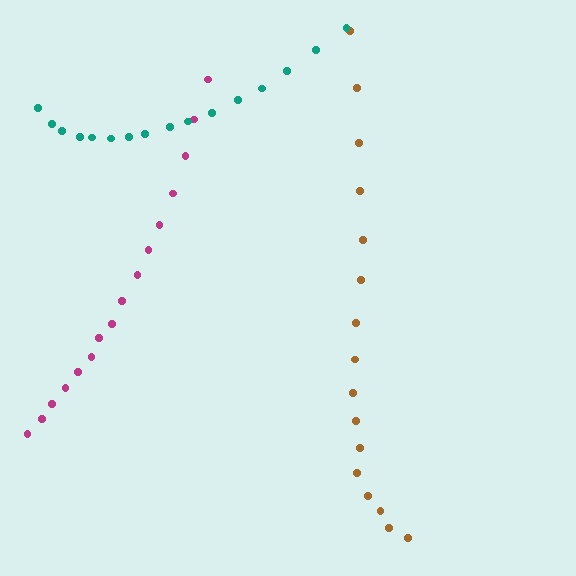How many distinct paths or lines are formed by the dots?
There are 3 distinct paths.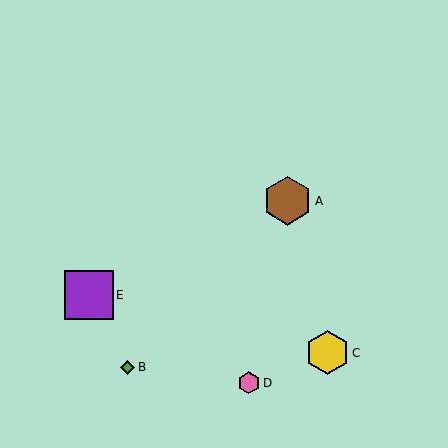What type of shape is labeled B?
Shape B is a green diamond.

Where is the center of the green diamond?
The center of the green diamond is at (128, 367).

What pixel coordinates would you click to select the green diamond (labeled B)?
Click at (128, 367) to select the green diamond B.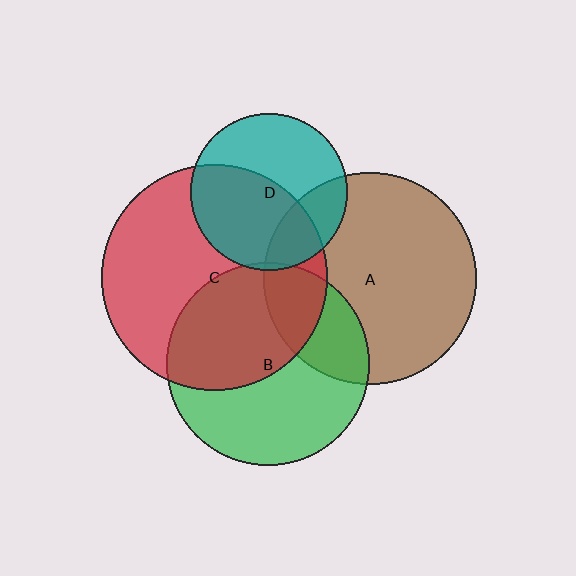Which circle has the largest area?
Circle C (red).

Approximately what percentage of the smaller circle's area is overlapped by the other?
Approximately 50%.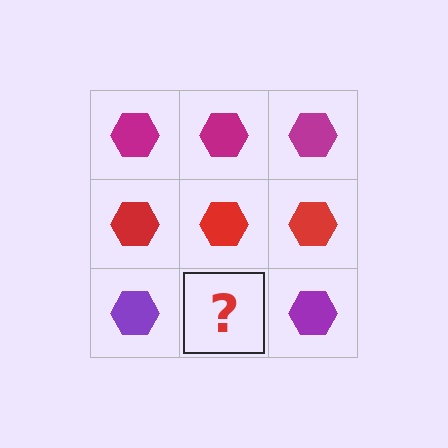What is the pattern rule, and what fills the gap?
The rule is that each row has a consistent color. The gap should be filled with a purple hexagon.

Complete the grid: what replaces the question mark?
The question mark should be replaced with a purple hexagon.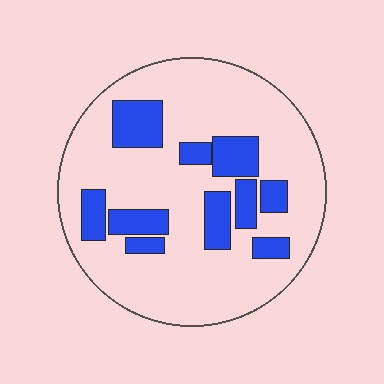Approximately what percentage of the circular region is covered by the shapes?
Approximately 25%.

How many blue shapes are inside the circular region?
10.